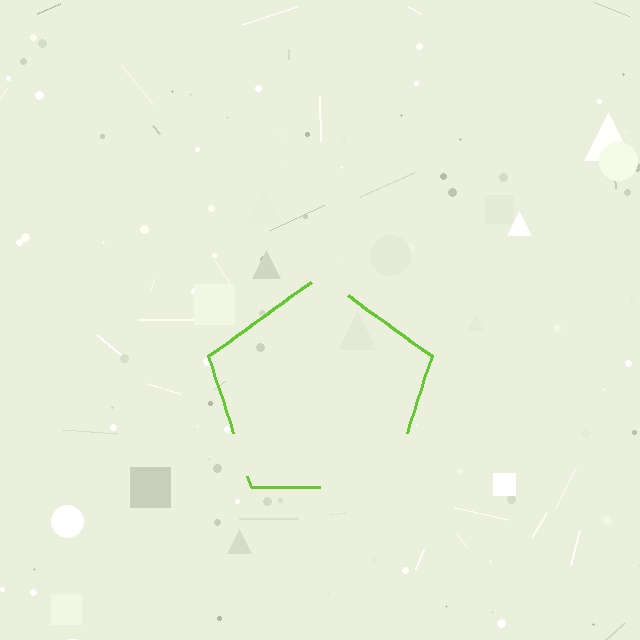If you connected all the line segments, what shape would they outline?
They would outline a pentagon.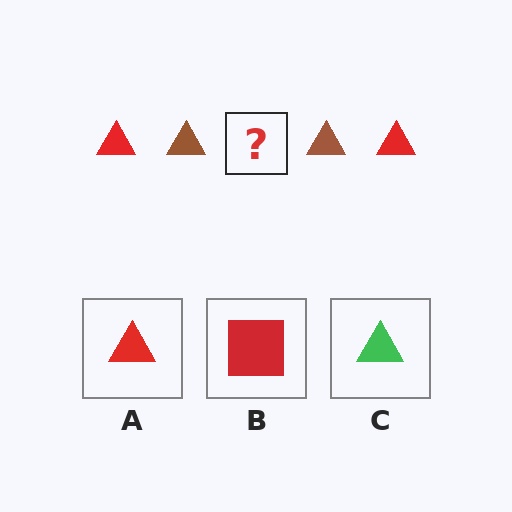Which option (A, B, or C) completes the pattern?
A.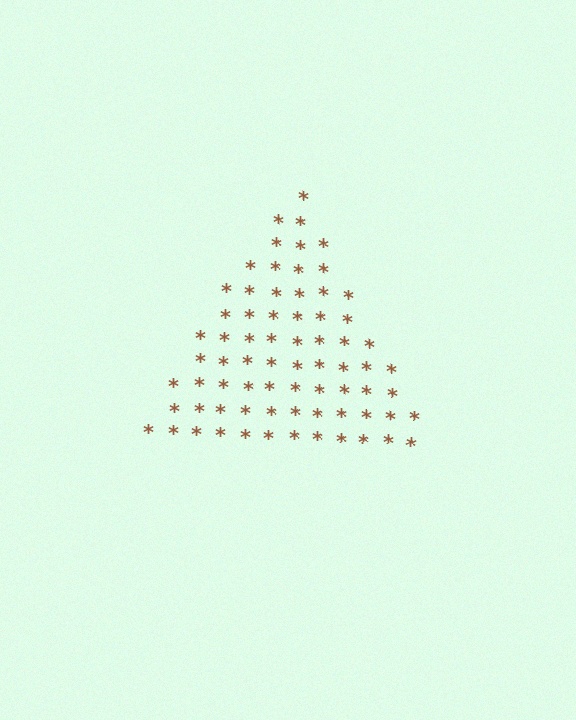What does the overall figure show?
The overall figure shows a triangle.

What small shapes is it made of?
It is made of small asterisks.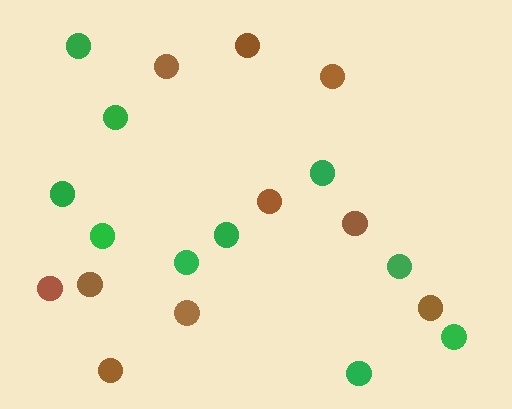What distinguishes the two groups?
There are 2 groups: one group of green circles (10) and one group of brown circles (10).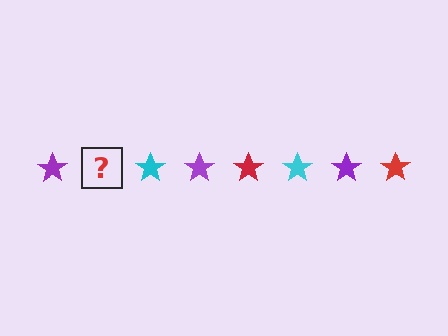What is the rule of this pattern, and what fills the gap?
The rule is that the pattern cycles through purple, red, cyan stars. The gap should be filled with a red star.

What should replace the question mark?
The question mark should be replaced with a red star.